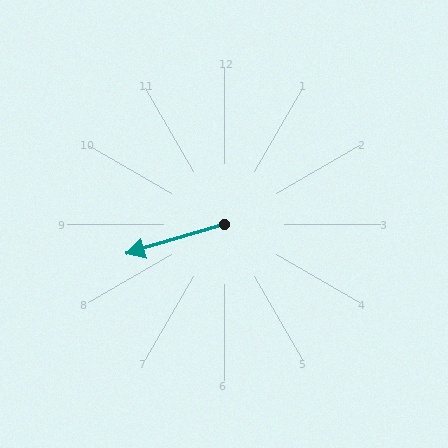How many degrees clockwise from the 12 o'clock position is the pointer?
Approximately 253 degrees.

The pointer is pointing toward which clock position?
Roughly 8 o'clock.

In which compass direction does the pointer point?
West.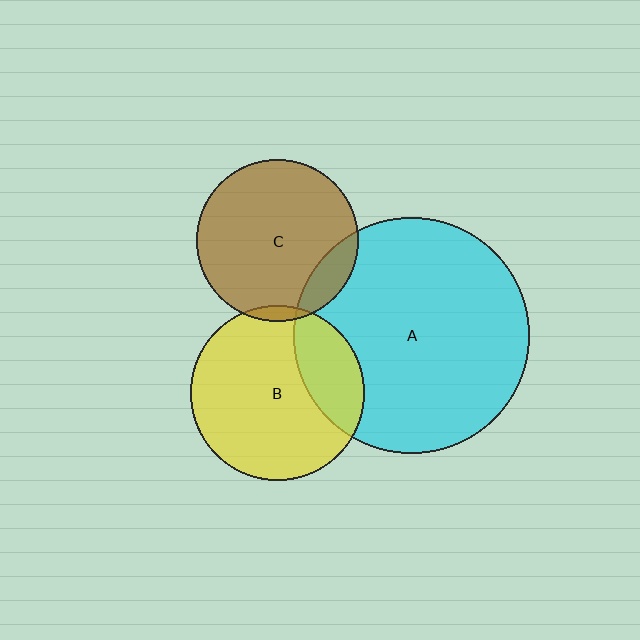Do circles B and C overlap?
Yes.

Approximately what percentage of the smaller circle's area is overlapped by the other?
Approximately 5%.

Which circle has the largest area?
Circle A (cyan).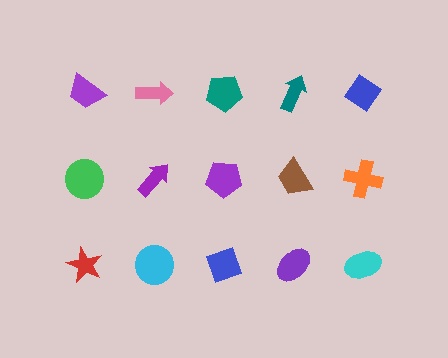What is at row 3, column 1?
A red star.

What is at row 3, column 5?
A cyan ellipse.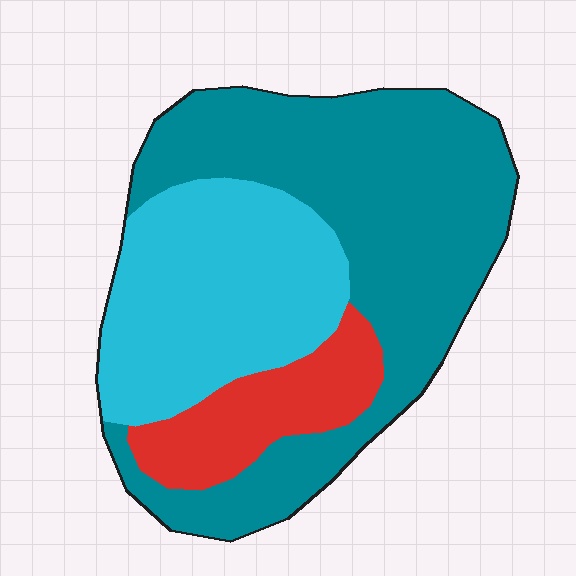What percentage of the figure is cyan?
Cyan takes up between a sixth and a third of the figure.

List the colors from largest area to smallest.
From largest to smallest: teal, cyan, red.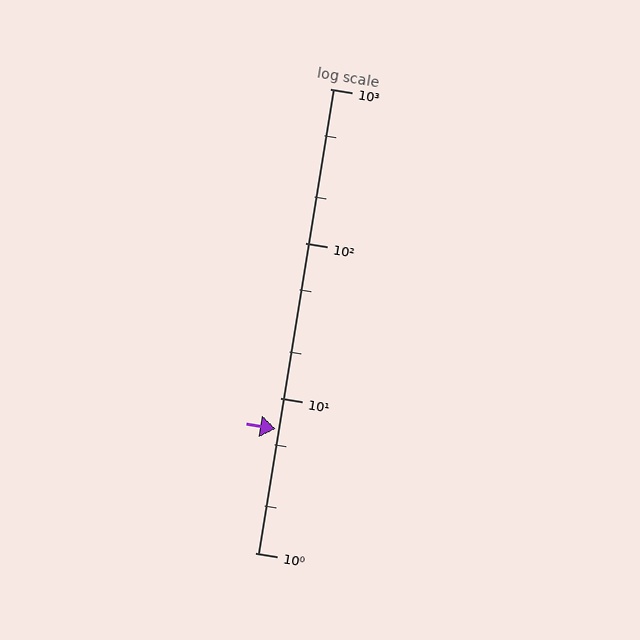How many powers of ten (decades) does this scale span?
The scale spans 3 decades, from 1 to 1000.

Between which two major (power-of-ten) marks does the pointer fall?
The pointer is between 1 and 10.